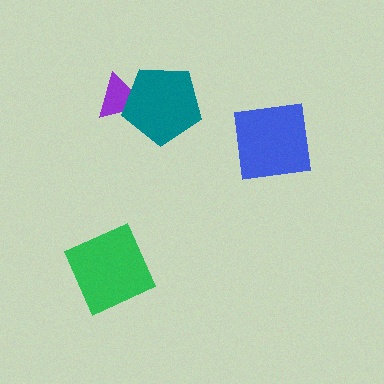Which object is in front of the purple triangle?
The teal pentagon is in front of the purple triangle.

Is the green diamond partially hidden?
No, no other shape covers it.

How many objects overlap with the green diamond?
0 objects overlap with the green diamond.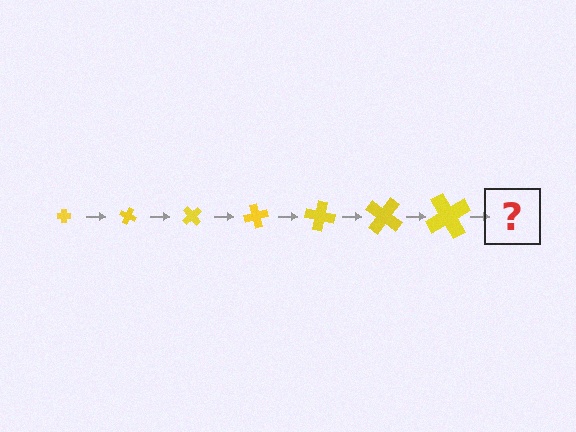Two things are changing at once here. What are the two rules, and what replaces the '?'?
The two rules are that the cross grows larger each step and it rotates 25 degrees each step. The '?' should be a cross, larger than the previous one and rotated 175 degrees from the start.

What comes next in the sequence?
The next element should be a cross, larger than the previous one and rotated 175 degrees from the start.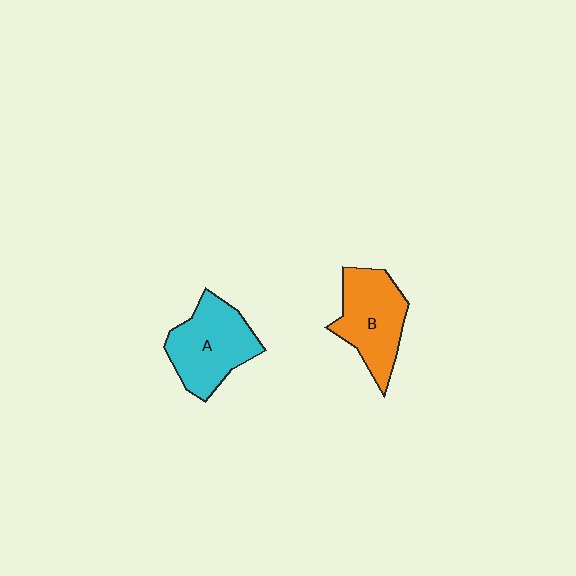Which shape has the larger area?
Shape A (cyan).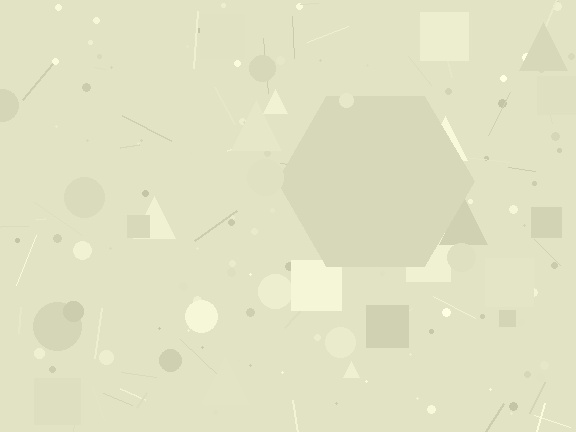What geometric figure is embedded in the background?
A hexagon is embedded in the background.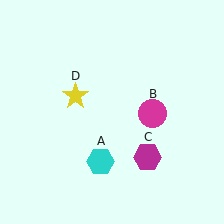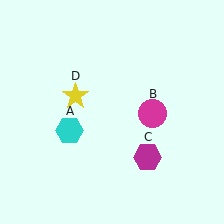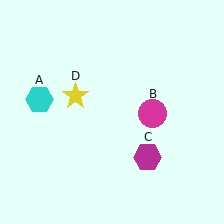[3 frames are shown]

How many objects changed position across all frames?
1 object changed position: cyan hexagon (object A).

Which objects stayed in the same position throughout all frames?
Magenta circle (object B) and magenta hexagon (object C) and yellow star (object D) remained stationary.